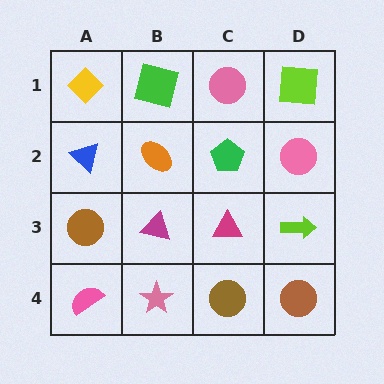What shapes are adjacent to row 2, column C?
A pink circle (row 1, column C), a magenta triangle (row 3, column C), an orange ellipse (row 2, column B), a pink circle (row 2, column D).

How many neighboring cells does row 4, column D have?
2.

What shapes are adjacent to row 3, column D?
A pink circle (row 2, column D), a brown circle (row 4, column D), a magenta triangle (row 3, column C).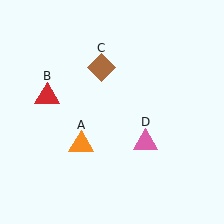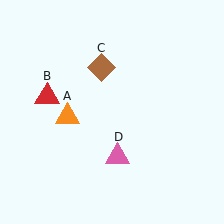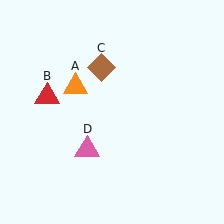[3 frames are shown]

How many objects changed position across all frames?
2 objects changed position: orange triangle (object A), pink triangle (object D).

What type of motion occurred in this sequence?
The orange triangle (object A), pink triangle (object D) rotated clockwise around the center of the scene.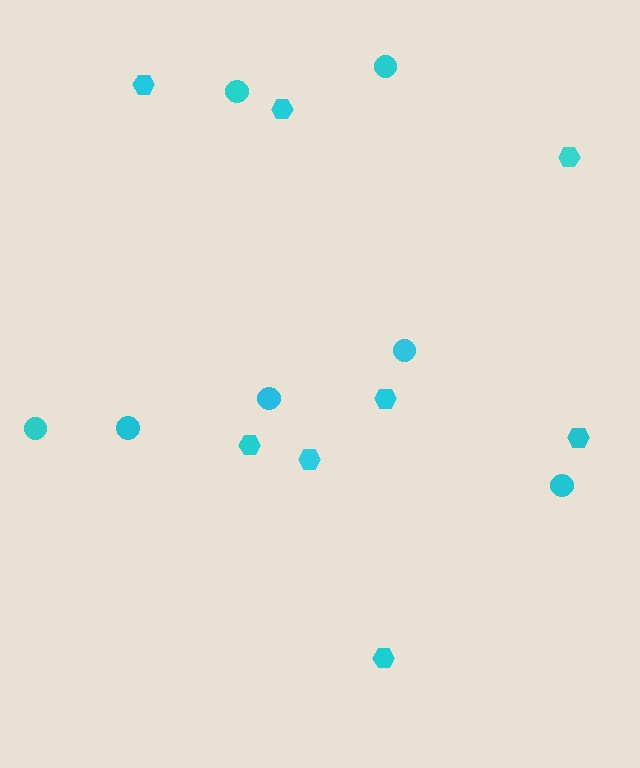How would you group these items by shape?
There are 2 groups: one group of circles (7) and one group of hexagons (8).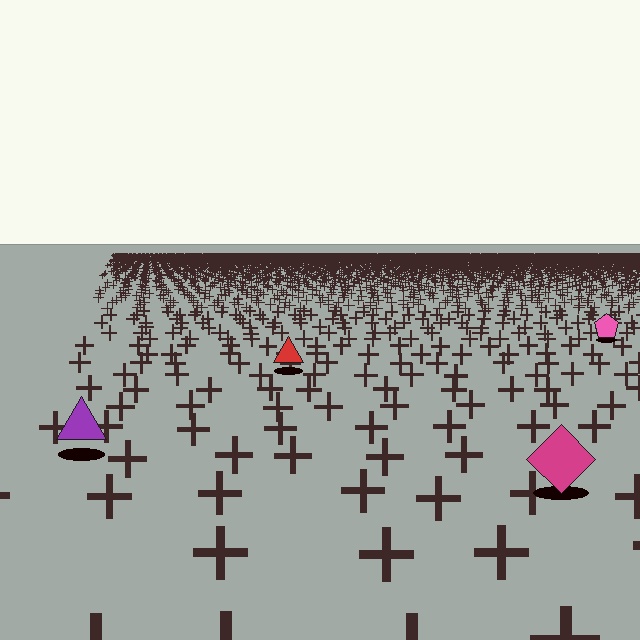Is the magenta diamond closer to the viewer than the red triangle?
Yes. The magenta diamond is closer — you can tell from the texture gradient: the ground texture is coarser near it.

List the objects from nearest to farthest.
From nearest to farthest: the magenta diamond, the purple triangle, the red triangle, the pink pentagon.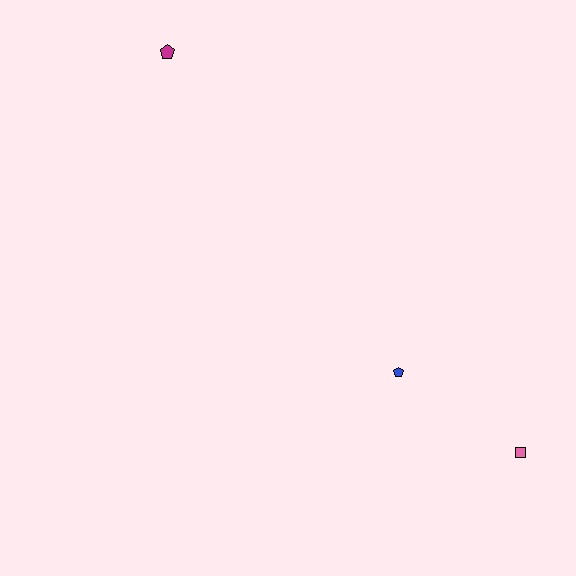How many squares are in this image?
There is 1 square.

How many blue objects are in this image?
There is 1 blue object.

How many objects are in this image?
There are 3 objects.